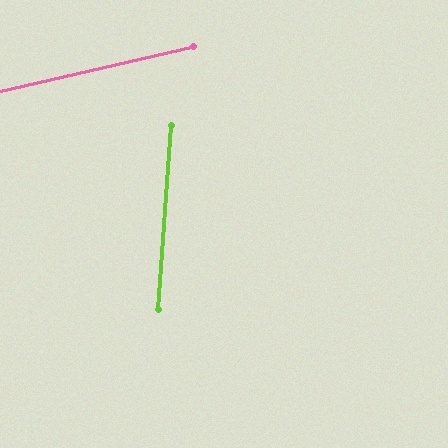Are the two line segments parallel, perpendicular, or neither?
Neither parallel nor perpendicular — they differ by about 73°.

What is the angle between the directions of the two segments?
Approximately 73 degrees.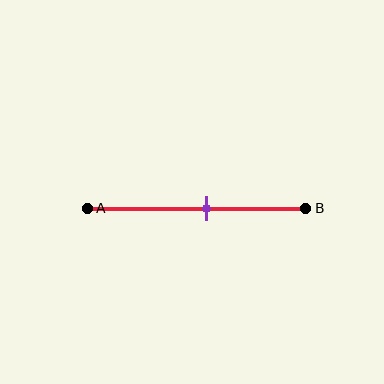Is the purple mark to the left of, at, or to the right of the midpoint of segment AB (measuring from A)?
The purple mark is to the right of the midpoint of segment AB.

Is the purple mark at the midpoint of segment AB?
No, the mark is at about 55% from A, not at the 50% midpoint.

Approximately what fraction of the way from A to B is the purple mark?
The purple mark is approximately 55% of the way from A to B.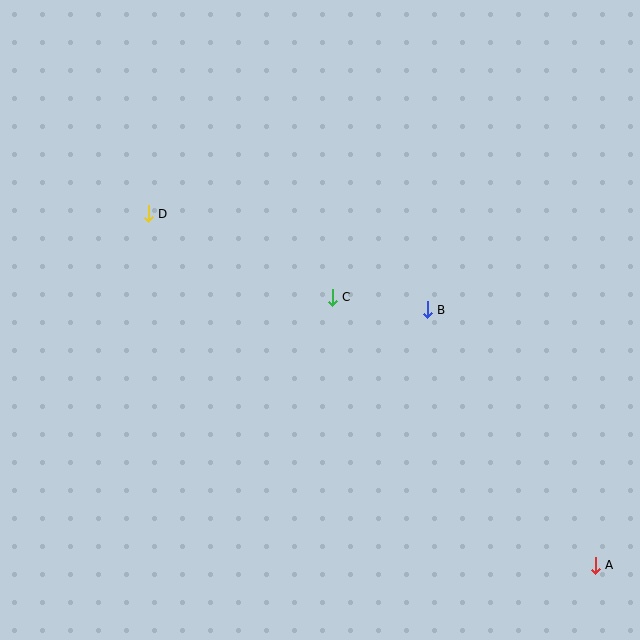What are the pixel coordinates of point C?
Point C is at (332, 297).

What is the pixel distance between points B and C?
The distance between B and C is 96 pixels.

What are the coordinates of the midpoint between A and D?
The midpoint between A and D is at (372, 389).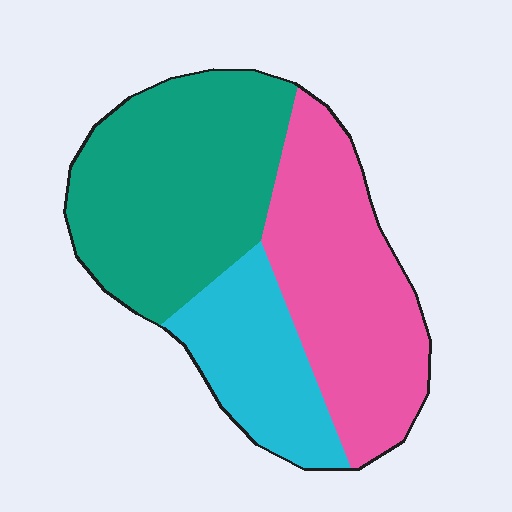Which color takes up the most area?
Teal, at roughly 40%.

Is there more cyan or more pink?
Pink.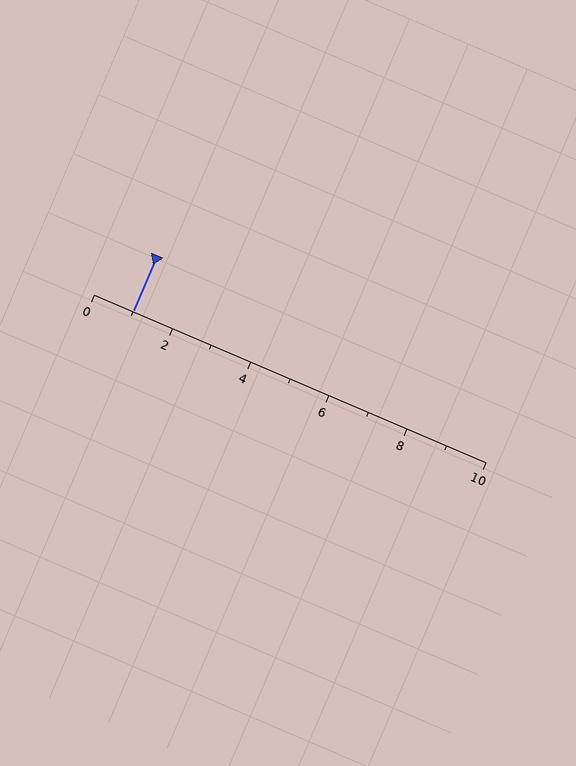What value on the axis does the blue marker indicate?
The marker indicates approximately 1.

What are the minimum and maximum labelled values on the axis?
The axis runs from 0 to 10.